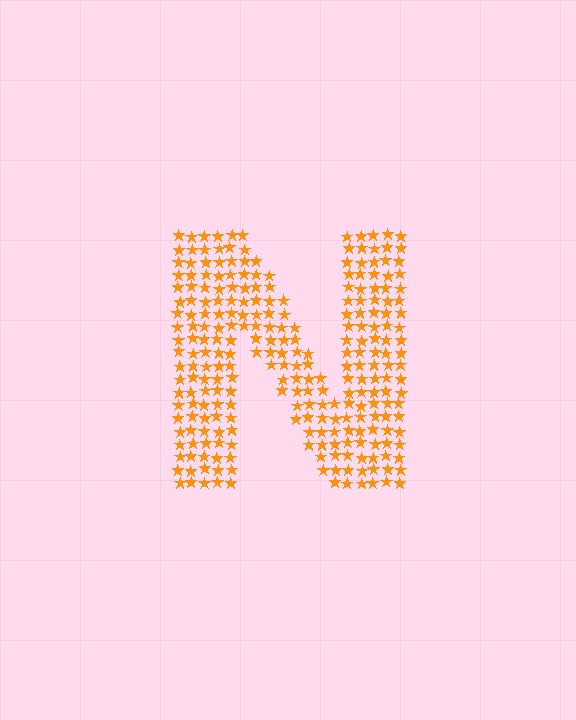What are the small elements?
The small elements are stars.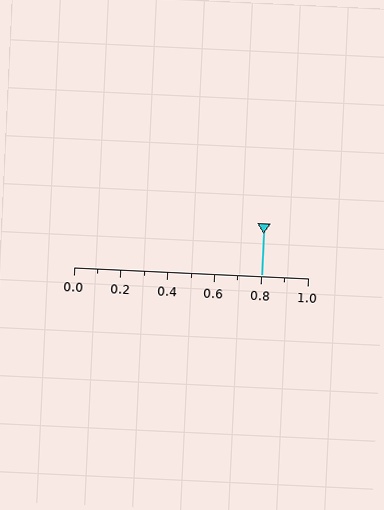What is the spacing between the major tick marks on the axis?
The major ticks are spaced 0.2 apart.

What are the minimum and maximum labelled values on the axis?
The axis runs from 0.0 to 1.0.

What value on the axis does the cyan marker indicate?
The marker indicates approximately 0.8.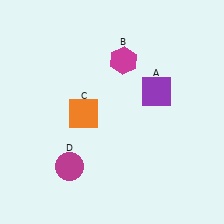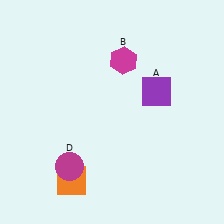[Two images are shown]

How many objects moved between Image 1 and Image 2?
1 object moved between the two images.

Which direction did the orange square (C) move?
The orange square (C) moved down.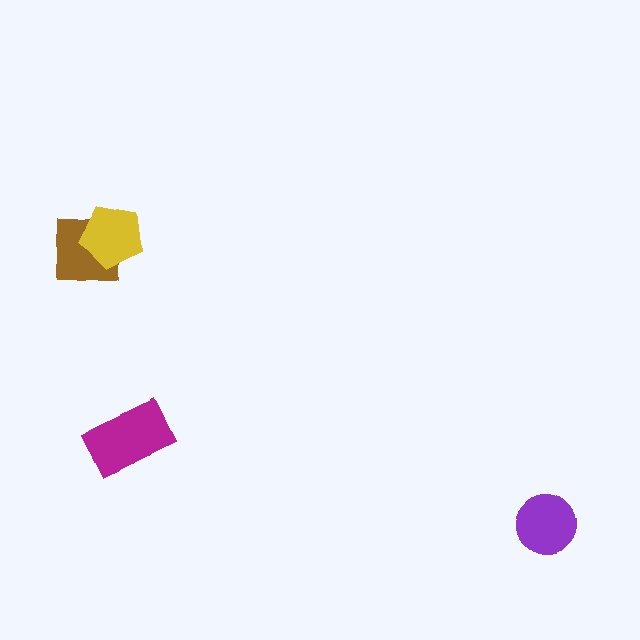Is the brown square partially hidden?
Yes, it is partially covered by another shape.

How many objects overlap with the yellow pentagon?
1 object overlaps with the yellow pentagon.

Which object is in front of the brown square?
The yellow pentagon is in front of the brown square.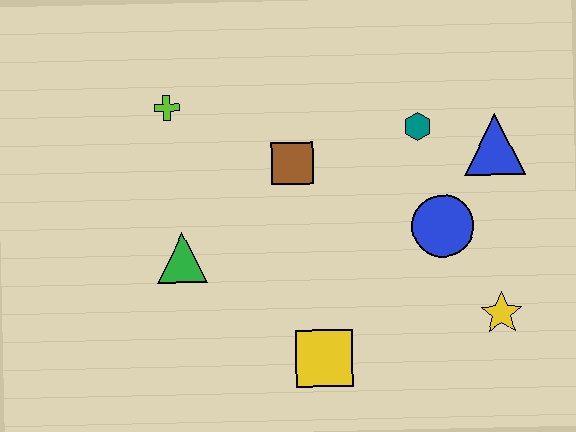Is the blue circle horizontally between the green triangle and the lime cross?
No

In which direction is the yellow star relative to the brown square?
The yellow star is to the right of the brown square.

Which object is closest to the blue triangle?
The teal hexagon is closest to the blue triangle.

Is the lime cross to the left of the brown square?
Yes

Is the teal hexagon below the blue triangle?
No